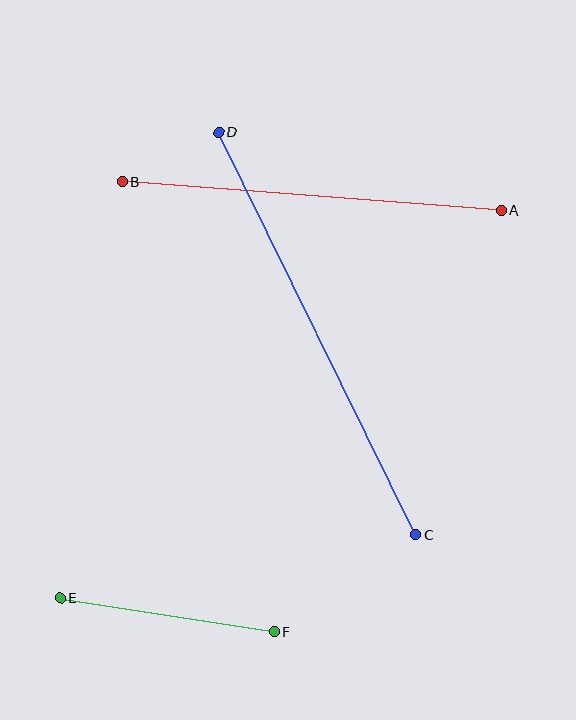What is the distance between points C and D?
The distance is approximately 448 pixels.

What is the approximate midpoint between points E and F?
The midpoint is at approximately (168, 615) pixels.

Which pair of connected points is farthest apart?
Points C and D are farthest apart.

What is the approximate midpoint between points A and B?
The midpoint is at approximately (312, 196) pixels.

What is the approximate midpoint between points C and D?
The midpoint is at approximately (317, 334) pixels.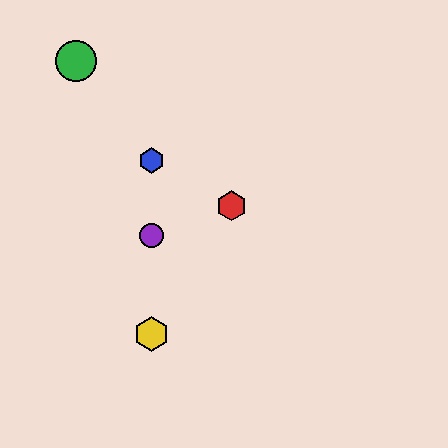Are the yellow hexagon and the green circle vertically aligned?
No, the yellow hexagon is at x≈151 and the green circle is at x≈76.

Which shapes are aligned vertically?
The blue hexagon, the yellow hexagon, the purple circle are aligned vertically.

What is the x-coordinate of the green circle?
The green circle is at x≈76.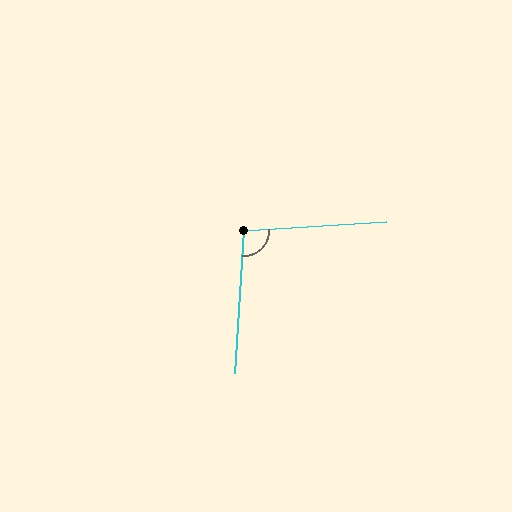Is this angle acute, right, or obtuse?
It is obtuse.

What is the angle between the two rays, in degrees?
Approximately 97 degrees.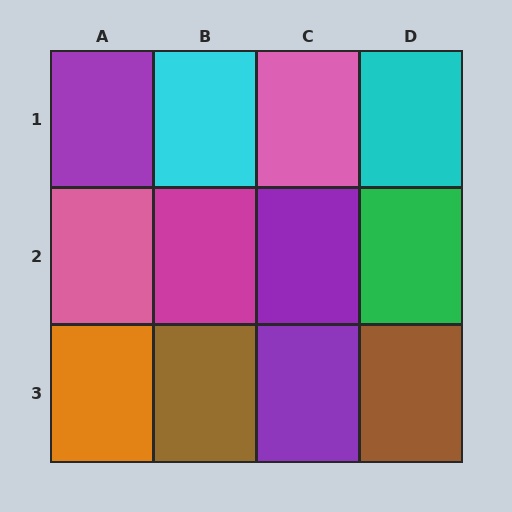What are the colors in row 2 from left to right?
Pink, magenta, purple, green.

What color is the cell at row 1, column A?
Purple.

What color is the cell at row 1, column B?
Cyan.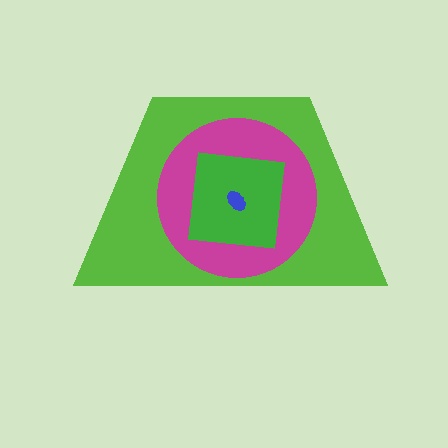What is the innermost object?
The blue ellipse.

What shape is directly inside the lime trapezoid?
The magenta circle.